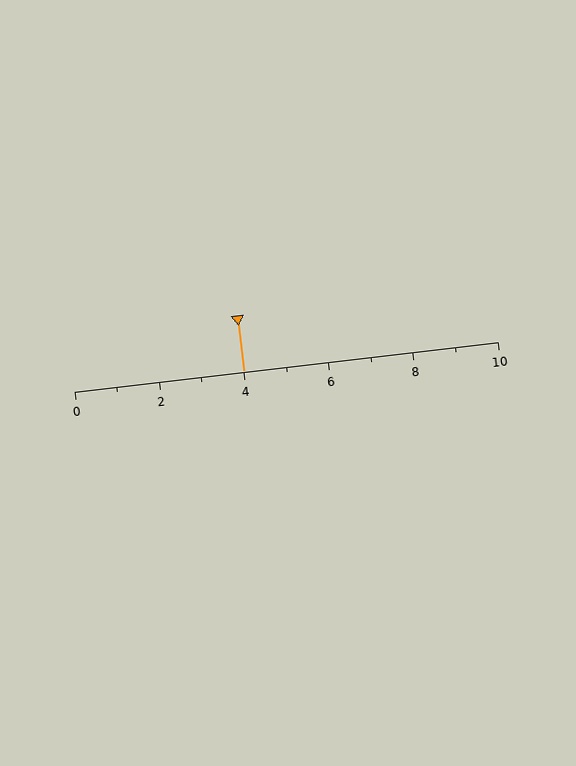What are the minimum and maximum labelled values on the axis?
The axis runs from 0 to 10.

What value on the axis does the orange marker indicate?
The marker indicates approximately 4.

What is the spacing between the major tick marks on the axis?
The major ticks are spaced 2 apart.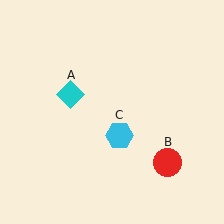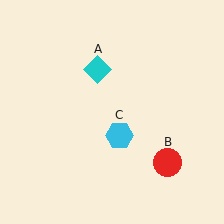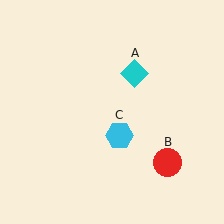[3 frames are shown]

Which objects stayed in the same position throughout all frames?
Red circle (object B) and cyan hexagon (object C) remained stationary.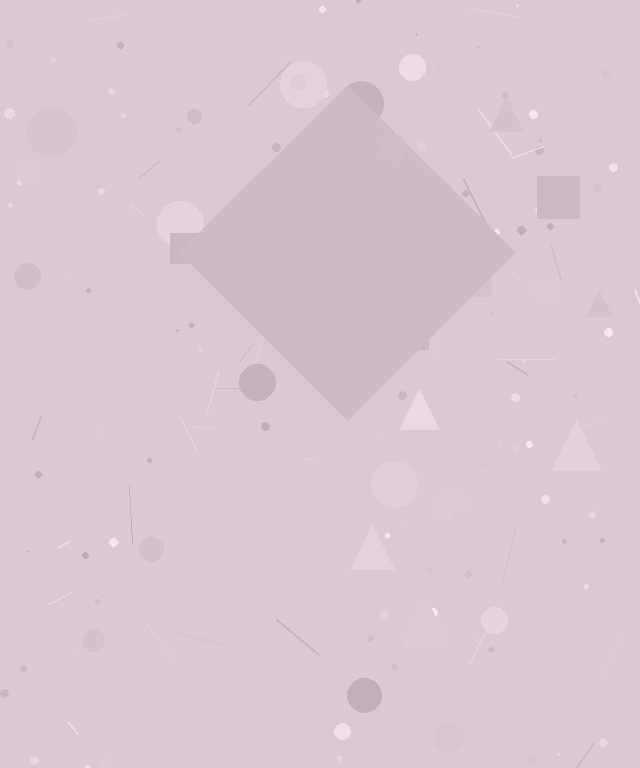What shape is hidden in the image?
A diamond is hidden in the image.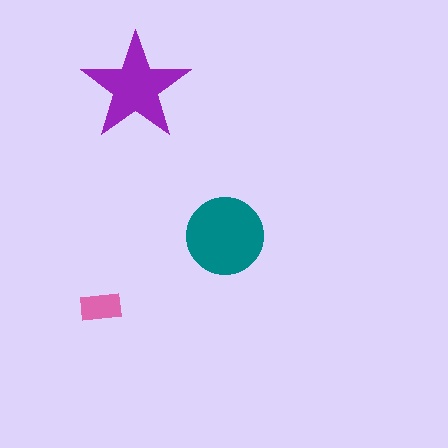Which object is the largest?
The teal circle.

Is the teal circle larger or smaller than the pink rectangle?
Larger.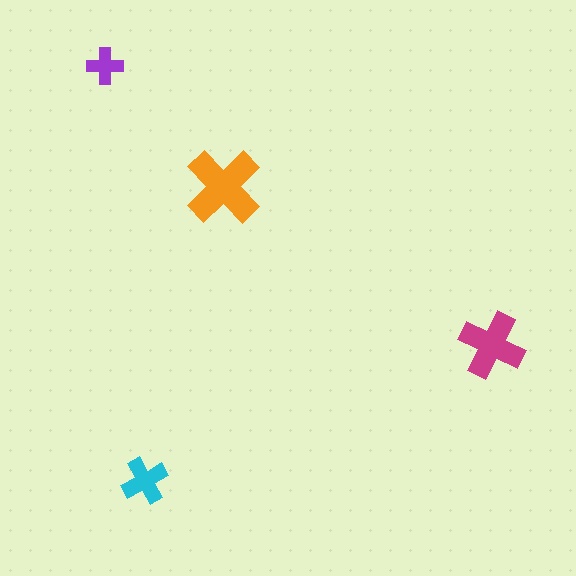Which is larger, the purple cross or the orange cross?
The orange one.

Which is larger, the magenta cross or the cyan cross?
The magenta one.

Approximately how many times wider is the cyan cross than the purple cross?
About 1.5 times wider.